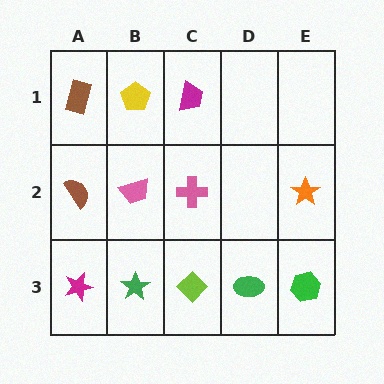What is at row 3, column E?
A green hexagon.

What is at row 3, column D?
A green ellipse.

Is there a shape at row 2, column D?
No, that cell is empty.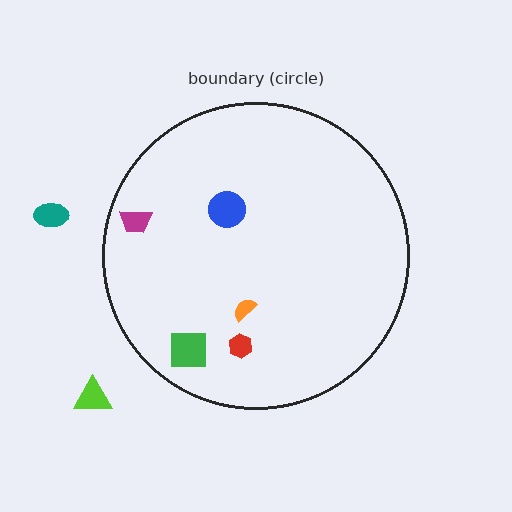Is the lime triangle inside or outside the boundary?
Outside.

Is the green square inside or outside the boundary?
Inside.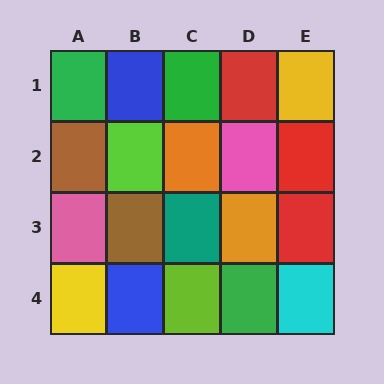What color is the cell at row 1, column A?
Green.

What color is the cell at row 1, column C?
Green.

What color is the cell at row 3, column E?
Red.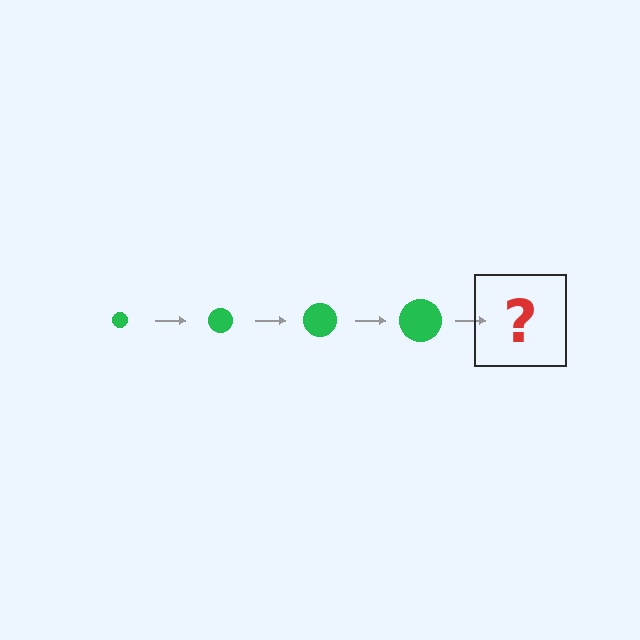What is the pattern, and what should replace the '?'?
The pattern is that the circle gets progressively larger each step. The '?' should be a green circle, larger than the previous one.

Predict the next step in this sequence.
The next step is a green circle, larger than the previous one.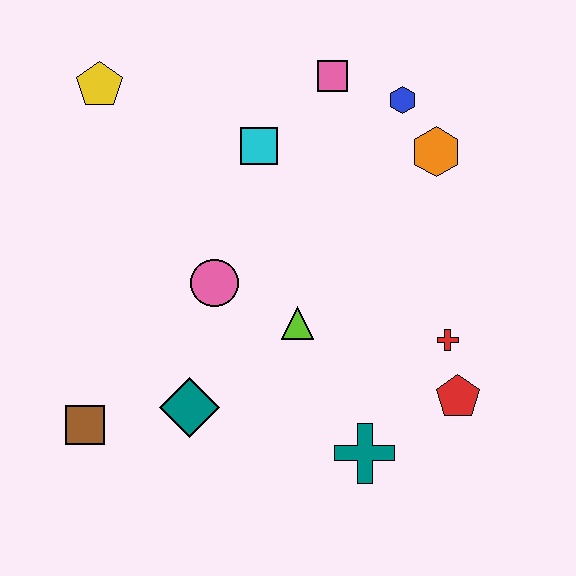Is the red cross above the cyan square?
No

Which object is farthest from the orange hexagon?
The brown square is farthest from the orange hexagon.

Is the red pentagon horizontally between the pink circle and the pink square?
No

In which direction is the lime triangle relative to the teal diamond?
The lime triangle is to the right of the teal diamond.